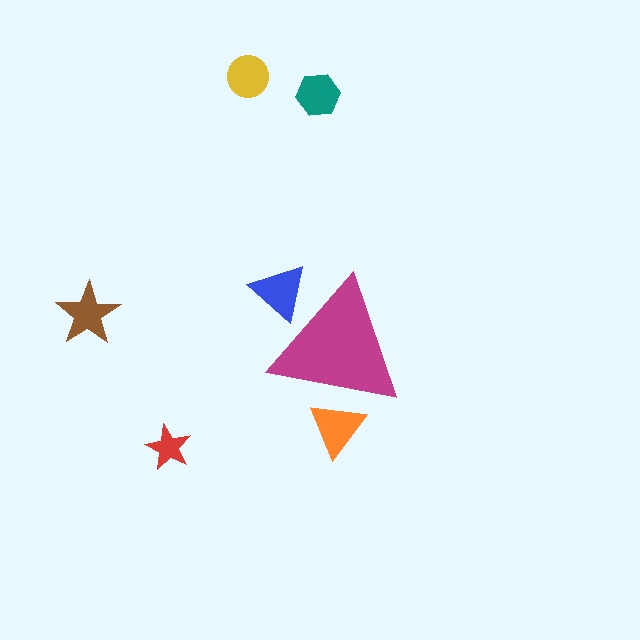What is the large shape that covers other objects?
A magenta triangle.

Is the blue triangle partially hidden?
Yes, the blue triangle is partially hidden behind the magenta triangle.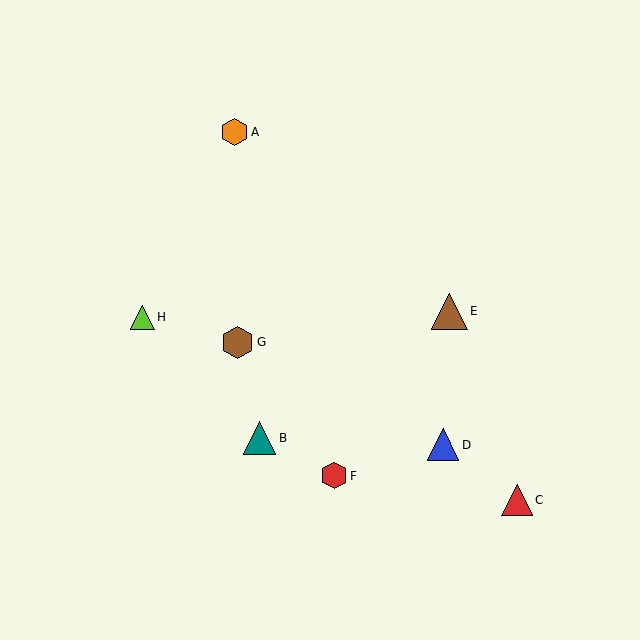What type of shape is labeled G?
Shape G is a brown hexagon.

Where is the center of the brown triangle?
The center of the brown triangle is at (449, 311).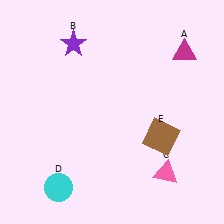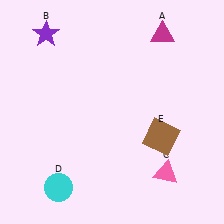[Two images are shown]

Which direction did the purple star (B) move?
The purple star (B) moved left.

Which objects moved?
The objects that moved are: the magenta triangle (A), the purple star (B).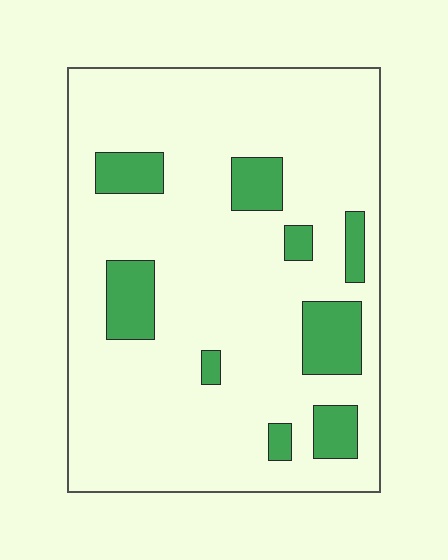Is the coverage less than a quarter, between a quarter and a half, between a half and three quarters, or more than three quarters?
Less than a quarter.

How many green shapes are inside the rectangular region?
9.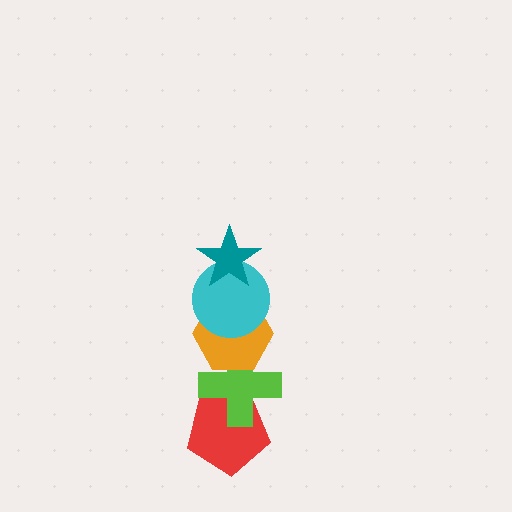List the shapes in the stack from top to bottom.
From top to bottom: the teal star, the cyan circle, the orange hexagon, the lime cross, the red pentagon.